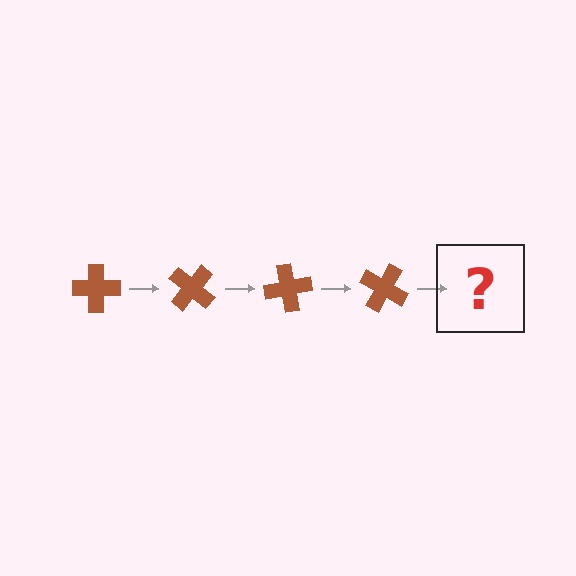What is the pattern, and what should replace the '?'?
The pattern is that the cross rotates 40 degrees each step. The '?' should be a brown cross rotated 160 degrees.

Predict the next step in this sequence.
The next step is a brown cross rotated 160 degrees.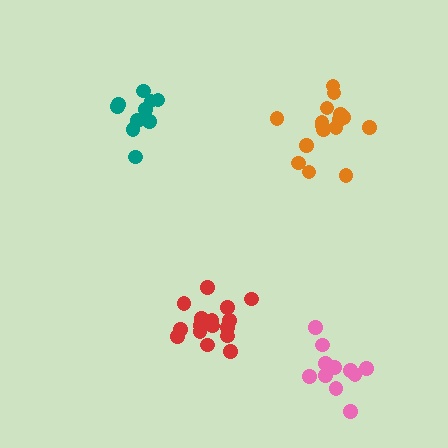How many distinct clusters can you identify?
There are 4 distinct clusters.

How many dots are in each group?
Group 1: 11 dots, Group 2: 11 dots, Group 3: 16 dots, Group 4: 16 dots (54 total).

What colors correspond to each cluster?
The clusters are colored: teal, pink, orange, red.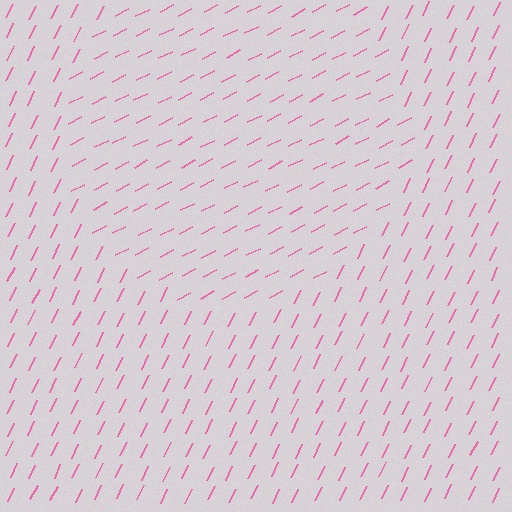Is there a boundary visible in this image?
Yes, there is a texture boundary formed by a change in line orientation.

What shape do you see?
I see a circle.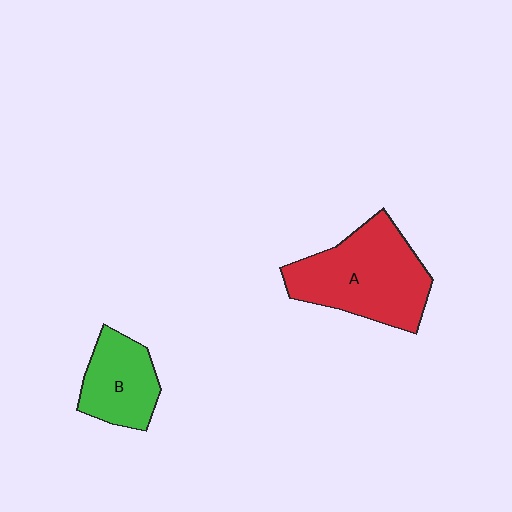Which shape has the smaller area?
Shape B (green).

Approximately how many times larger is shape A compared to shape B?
Approximately 1.8 times.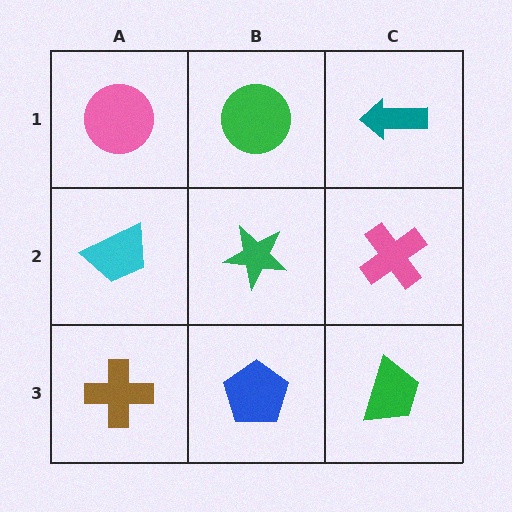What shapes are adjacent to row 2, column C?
A teal arrow (row 1, column C), a green trapezoid (row 3, column C), a green star (row 2, column B).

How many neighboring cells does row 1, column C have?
2.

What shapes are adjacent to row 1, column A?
A cyan trapezoid (row 2, column A), a green circle (row 1, column B).